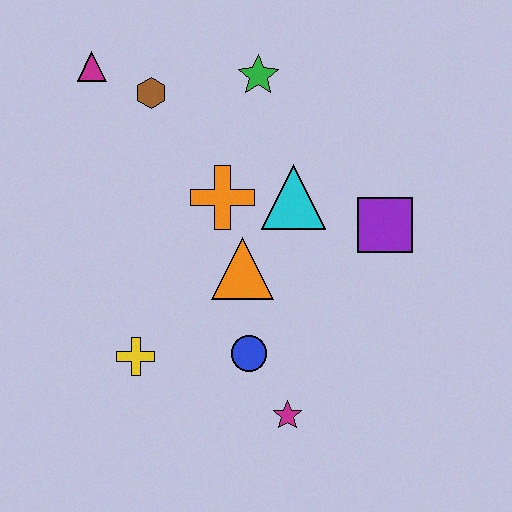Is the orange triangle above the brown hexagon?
No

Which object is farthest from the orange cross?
The magenta star is farthest from the orange cross.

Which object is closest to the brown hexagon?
The magenta triangle is closest to the brown hexagon.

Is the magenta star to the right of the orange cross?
Yes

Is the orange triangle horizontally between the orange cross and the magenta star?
Yes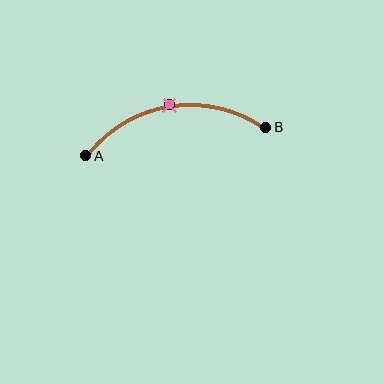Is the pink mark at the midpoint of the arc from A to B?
Yes. The pink mark lies on the arc at equal arc-length from both A and B — it is the arc midpoint.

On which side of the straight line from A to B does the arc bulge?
The arc bulges above the straight line connecting A and B.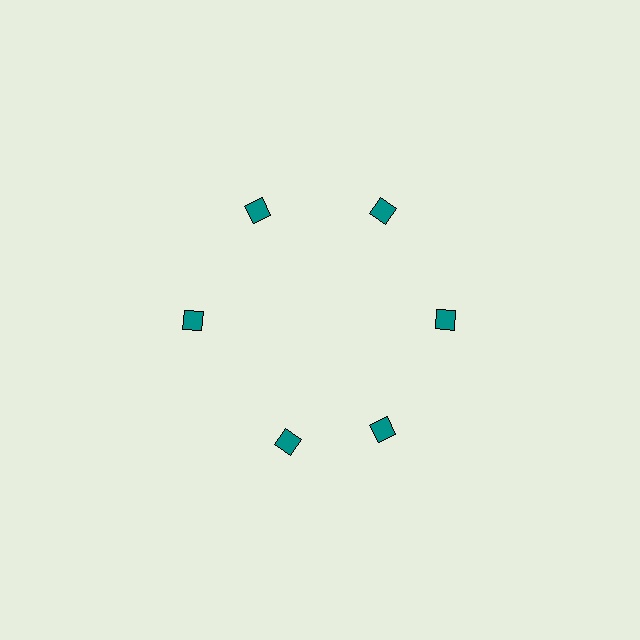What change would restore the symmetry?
The symmetry would be restored by rotating it back into even spacing with its neighbors so that all 6 diamonds sit at equal angles and equal distance from the center.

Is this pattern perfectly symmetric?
No. The 6 teal diamonds are arranged in a ring, but one element near the 7 o'clock position is rotated out of alignment along the ring, breaking the 6-fold rotational symmetry.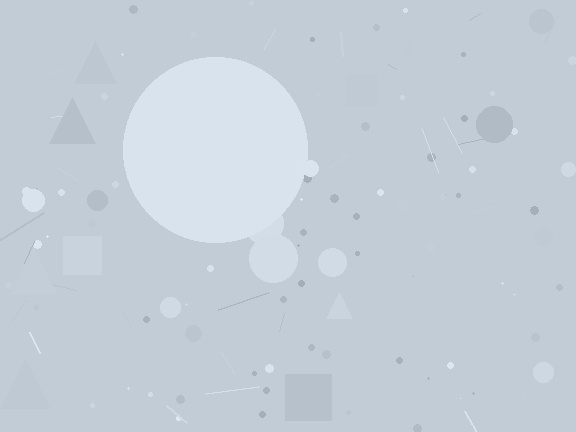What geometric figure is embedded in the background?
A circle is embedded in the background.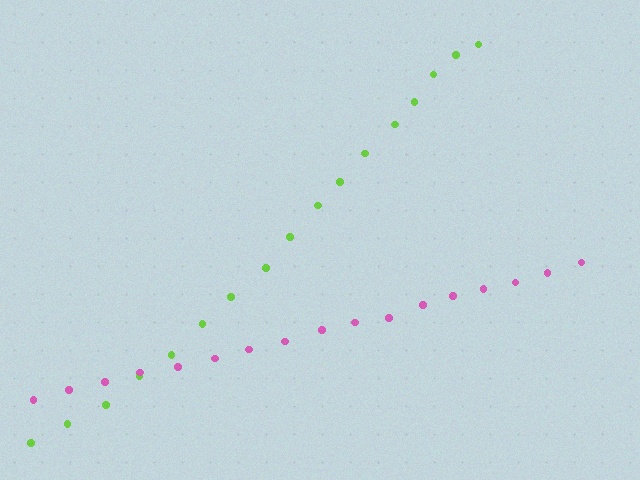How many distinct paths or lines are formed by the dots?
There are 2 distinct paths.